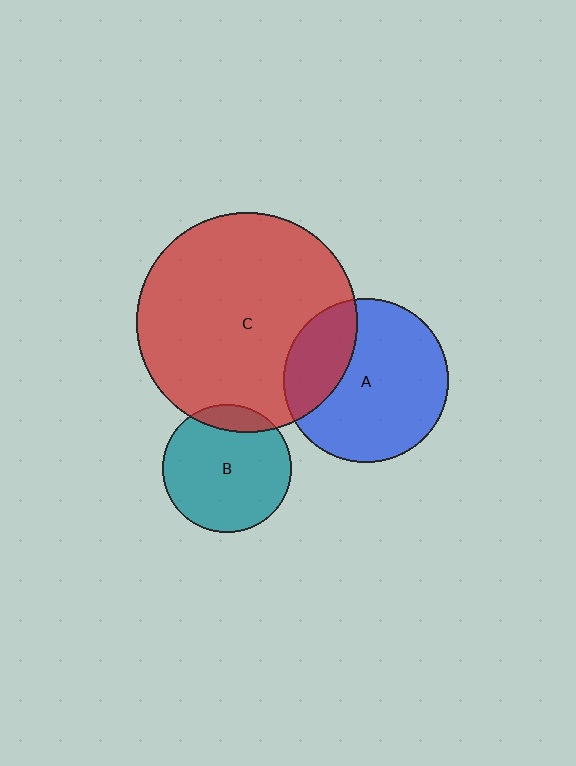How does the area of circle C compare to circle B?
Approximately 3.0 times.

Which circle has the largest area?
Circle C (red).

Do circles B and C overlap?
Yes.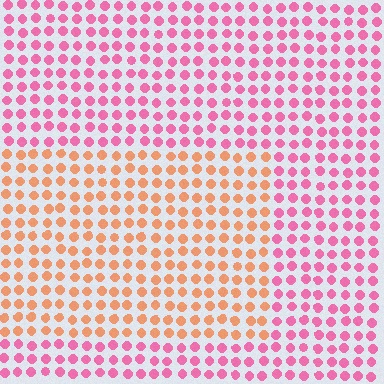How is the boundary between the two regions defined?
The boundary is defined purely by a slight shift in hue (about 50 degrees). Spacing, size, and orientation are identical on both sides.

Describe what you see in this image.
The image is filled with small pink elements in a uniform arrangement. A rectangle-shaped region is visible where the elements are tinted to a slightly different hue, forming a subtle color boundary.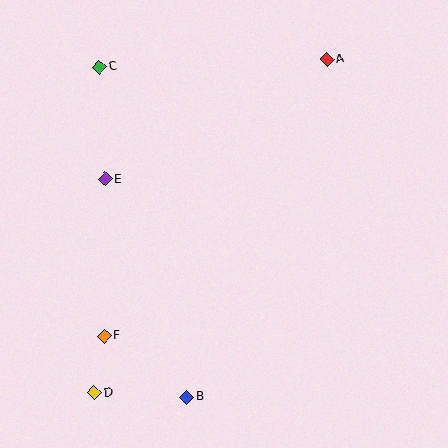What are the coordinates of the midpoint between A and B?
The midpoint between A and B is at (257, 228).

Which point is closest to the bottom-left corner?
Point D is closest to the bottom-left corner.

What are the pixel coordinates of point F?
Point F is at (104, 336).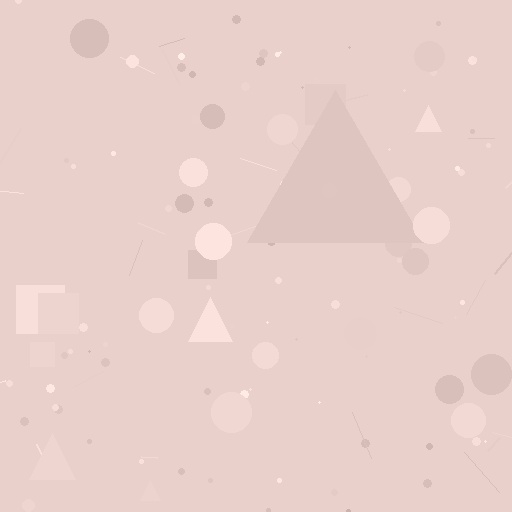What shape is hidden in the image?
A triangle is hidden in the image.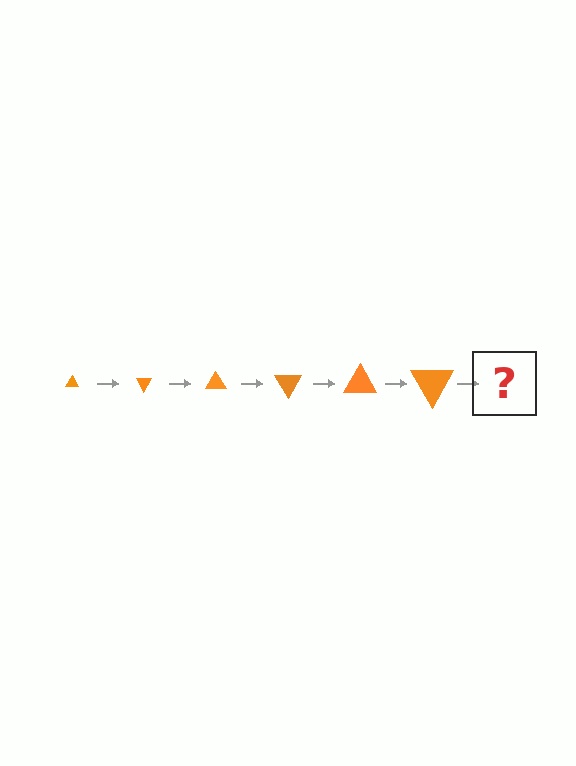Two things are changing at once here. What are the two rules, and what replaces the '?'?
The two rules are that the triangle grows larger each step and it rotates 60 degrees each step. The '?' should be a triangle, larger than the previous one and rotated 360 degrees from the start.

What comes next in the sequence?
The next element should be a triangle, larger than the previous one and rotated 360 degrees from the start.